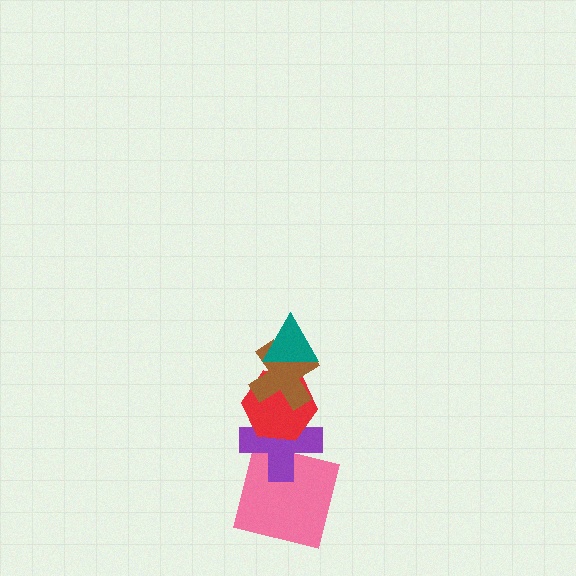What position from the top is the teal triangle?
The teal triangle is 1st from the top.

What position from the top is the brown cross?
The brown cross is 2nd from the top.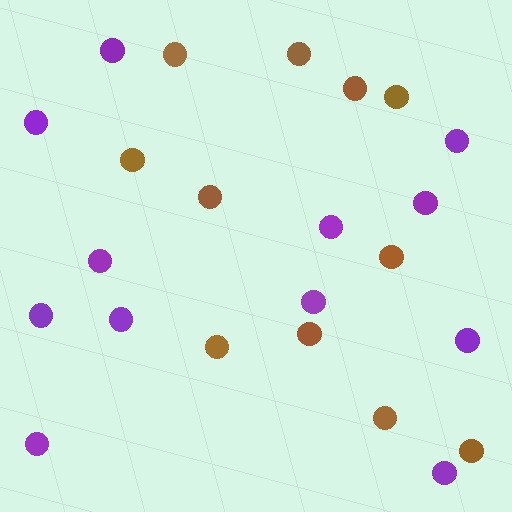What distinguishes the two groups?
There are 2 groups: one group of brown circles (11) and one group of purple circles (12).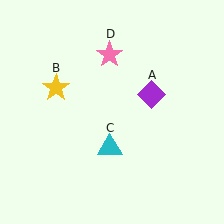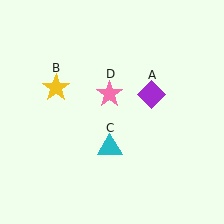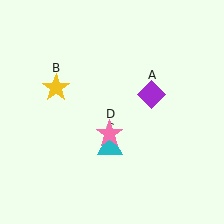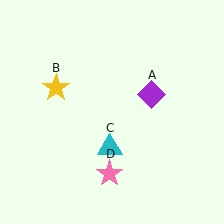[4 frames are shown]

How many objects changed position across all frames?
1 object changed position: pink star (object D).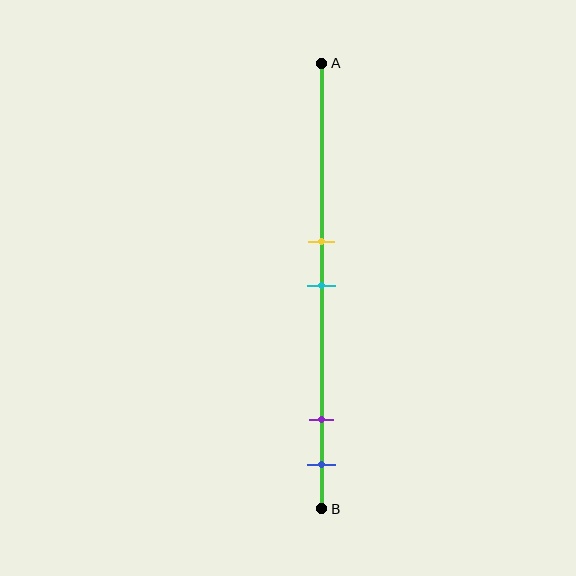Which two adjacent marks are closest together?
The yellow and cyan marks are the closest adjacent pair.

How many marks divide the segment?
There are 4 marks dividing the segment.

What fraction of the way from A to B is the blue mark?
The blue mark is approximately 90% (0.9) of the way from A to B.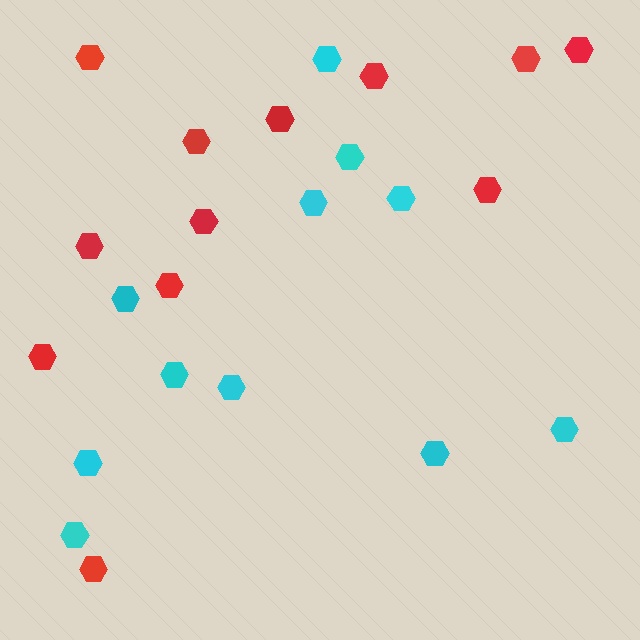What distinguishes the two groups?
There are 2 groups: one group of red hexagons (12) and one group of cyan hexagons (11).